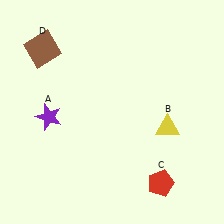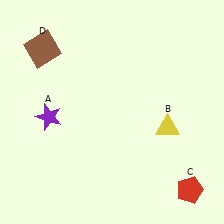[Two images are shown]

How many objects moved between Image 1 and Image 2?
1 object moved between the two images.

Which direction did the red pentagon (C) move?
The red pentagon (C) moved right.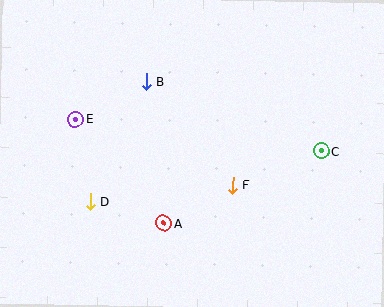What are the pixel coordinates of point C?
Point C is at (321, 151).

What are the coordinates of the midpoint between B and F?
The midpoint between B and F is at (190, 133).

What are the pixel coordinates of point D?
Point D is at (90, 202).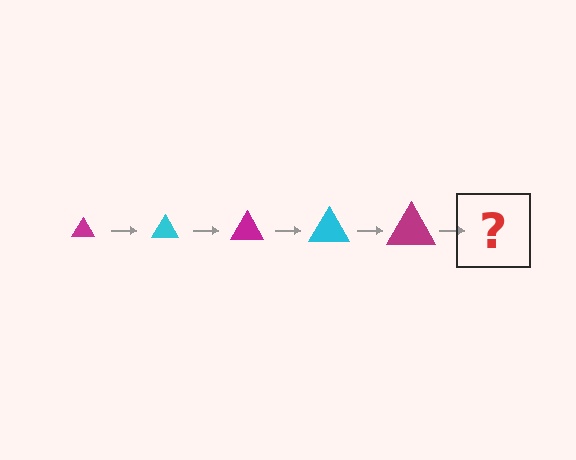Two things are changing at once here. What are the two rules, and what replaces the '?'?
The two rules are that the triangle grows larger each step and the color cycles through magenta and cyan. The '?' should be a cyan triangle, larger than the previous one.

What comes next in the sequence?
The next element should be a cyan triangle, larger than the previous one.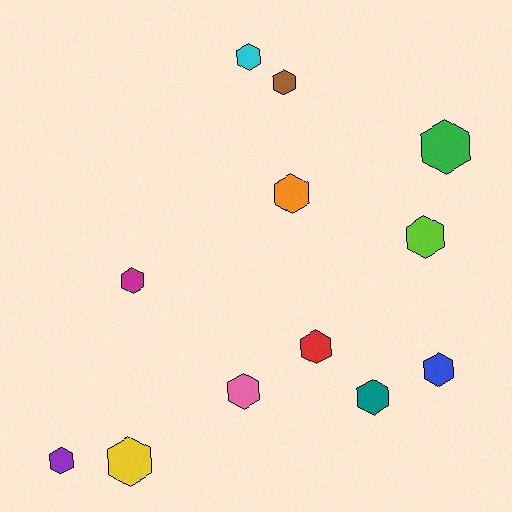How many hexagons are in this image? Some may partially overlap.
There are 12 hexagons.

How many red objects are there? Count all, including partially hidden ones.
There is 1 red object.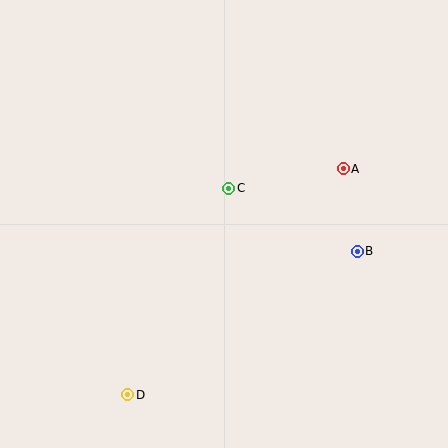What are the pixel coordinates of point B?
Point B is at (357, 251).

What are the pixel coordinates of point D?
Point D is at (128, 395).